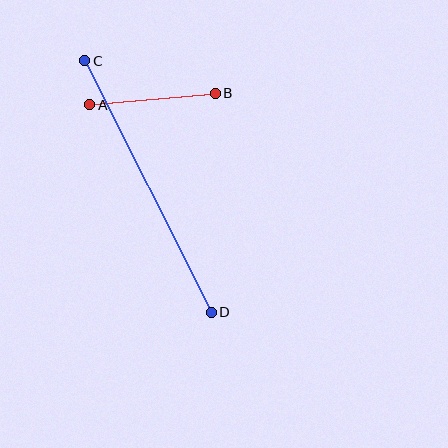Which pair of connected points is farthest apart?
Points C and D are farthest apart.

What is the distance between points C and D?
The distance is approximately 281 pixels.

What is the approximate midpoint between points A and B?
The midpoint is at approximately (152, 99) pixels.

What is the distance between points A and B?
The distance is approximately 126 pixels.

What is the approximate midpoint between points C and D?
The midpoint is at approximately (148, 187) pixels.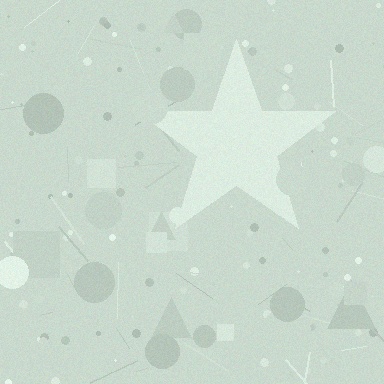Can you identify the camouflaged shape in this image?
The camouflaged shape is a star.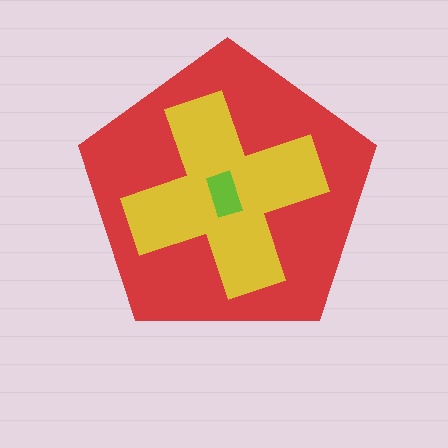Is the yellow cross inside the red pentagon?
Yes.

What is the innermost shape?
The lime rectangle.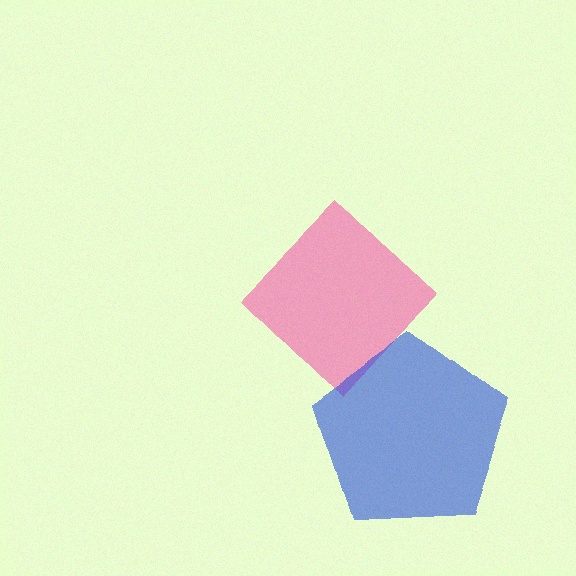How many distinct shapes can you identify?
There are 2 distinct shapes: a pink diamond, a blue pentagon.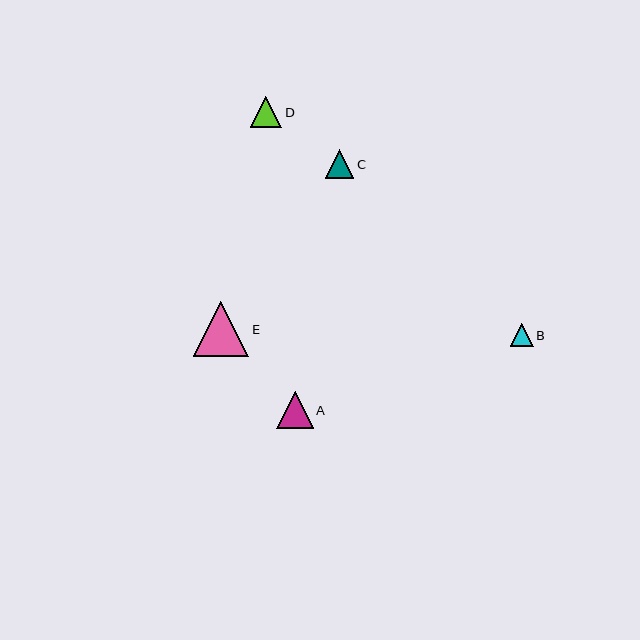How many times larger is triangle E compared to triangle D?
Triangle E is approximately 1.8 times the size of triangle D.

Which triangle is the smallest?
Triangle B is the smallest with a size of approximately 23 pixels.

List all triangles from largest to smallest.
From largest to smallest: E, A, D, C, B.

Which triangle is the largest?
Triangle E is the largest with a size of approximately 56 pixels.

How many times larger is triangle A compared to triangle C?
Triangle A is approximately 1.3 times the size of triangle C.